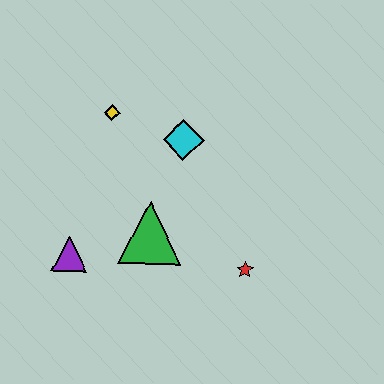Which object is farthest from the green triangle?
The yellow diamond is farthest from the green triangle.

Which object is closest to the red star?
The green triangle is closest to the red star.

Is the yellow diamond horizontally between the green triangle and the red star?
No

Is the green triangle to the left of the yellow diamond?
No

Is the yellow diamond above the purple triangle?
Yes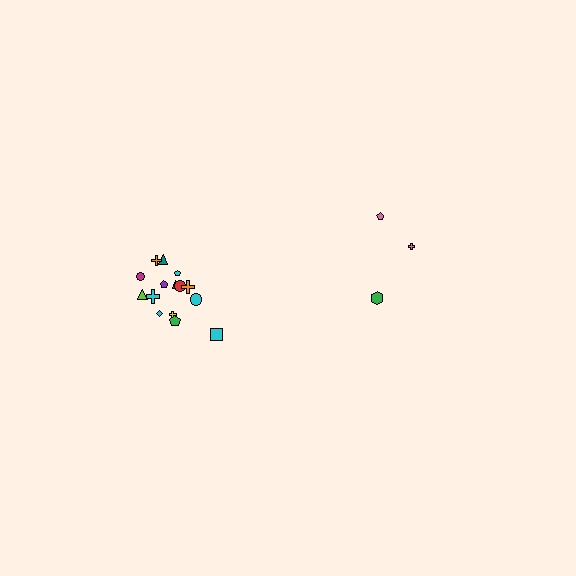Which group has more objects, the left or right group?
The left group.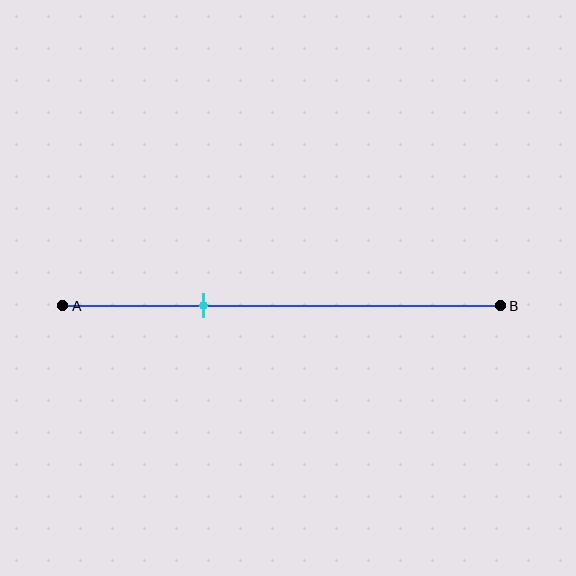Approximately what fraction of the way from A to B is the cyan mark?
The cyan mark is approximately 30% of the way from A to B.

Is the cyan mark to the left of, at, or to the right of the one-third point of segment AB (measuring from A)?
The cyan mark is approximately at the one-third point of segment AB.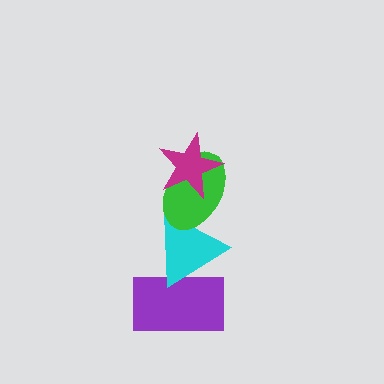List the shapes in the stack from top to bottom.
From top to bottom: the magenta star, the green ellipse, the cyan triangle, the purple rectangle.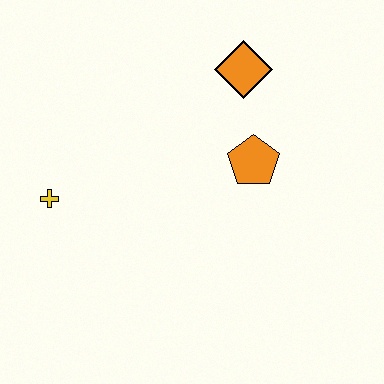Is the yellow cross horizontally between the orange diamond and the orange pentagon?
No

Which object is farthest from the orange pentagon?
The yellow cross is farthest from the orange pentagon.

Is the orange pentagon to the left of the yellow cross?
No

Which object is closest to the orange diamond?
The orange pentagon is closest to the orange diamond.